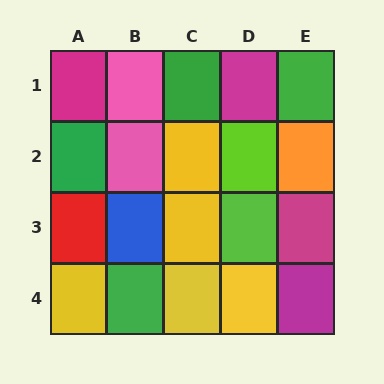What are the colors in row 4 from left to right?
Yellow, green, yellow, yellow, magenta.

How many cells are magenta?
4 cells are magenta.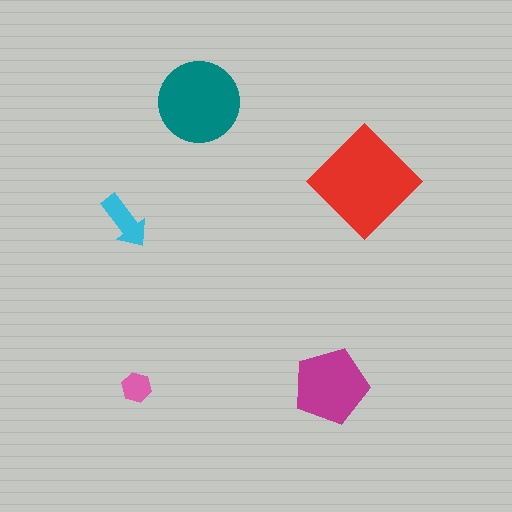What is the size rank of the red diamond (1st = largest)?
1st.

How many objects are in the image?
There are 5 objects in the image.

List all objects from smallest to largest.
The pink hexagon, the cyan arrow, the magenta pentagon, the teal circle, the red diamond.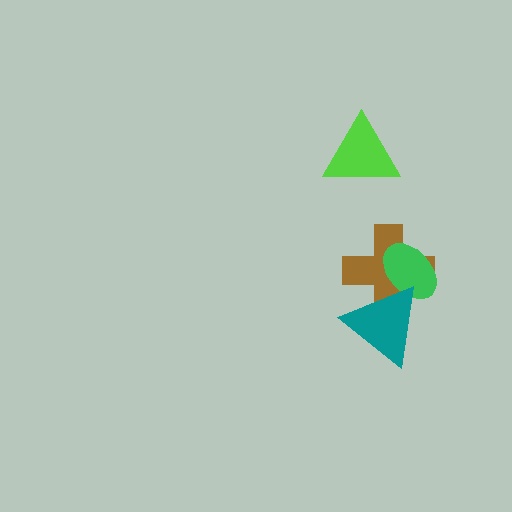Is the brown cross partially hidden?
Yes, it is partially covered by another shape.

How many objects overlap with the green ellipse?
2 objects overlap with the green ellipse.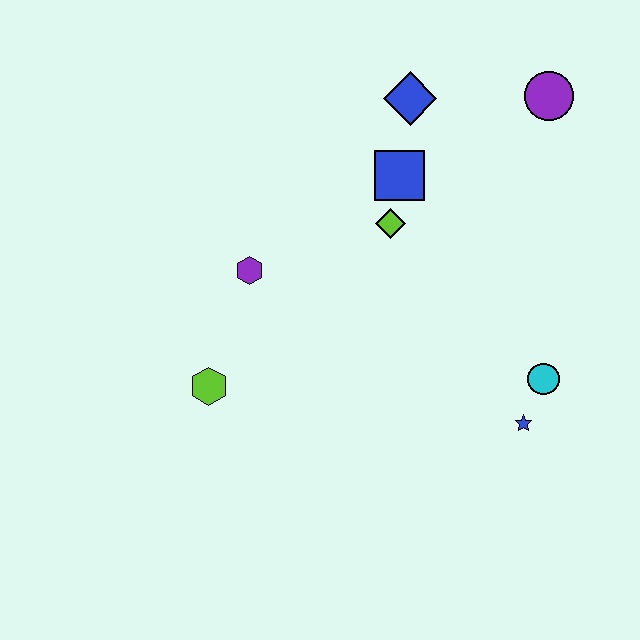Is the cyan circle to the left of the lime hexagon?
No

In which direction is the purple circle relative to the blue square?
The purple circle is to the right of the blue square.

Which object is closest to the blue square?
The lime diamond is closest to the blue square.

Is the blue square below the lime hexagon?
No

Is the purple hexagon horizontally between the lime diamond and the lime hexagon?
Yes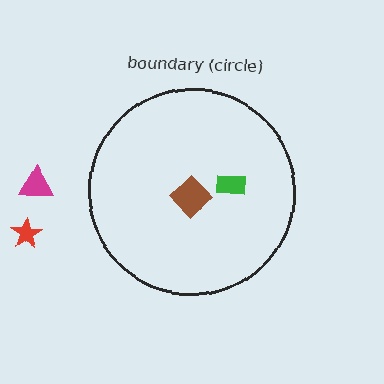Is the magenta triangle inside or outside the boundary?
Outside.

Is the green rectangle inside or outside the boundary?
Inside.